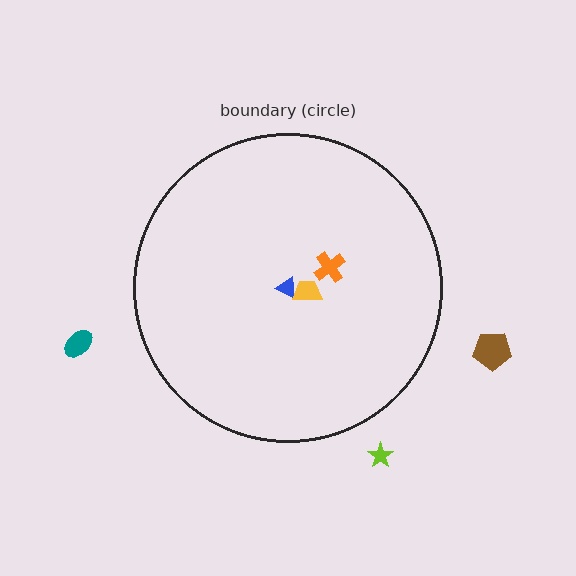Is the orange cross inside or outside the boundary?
Inside.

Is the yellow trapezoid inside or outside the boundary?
Inside.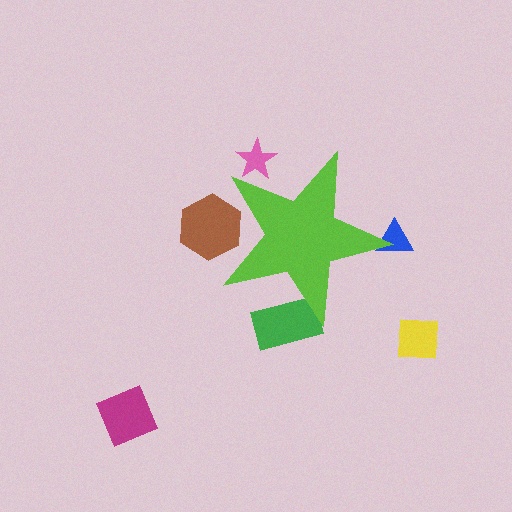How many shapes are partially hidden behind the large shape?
4 shapes are partially hidden.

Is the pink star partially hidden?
Yes, the pink star is partially hidden behind the lime star.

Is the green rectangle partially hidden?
Yes, the green rectangle is partially hidden behind the lime star.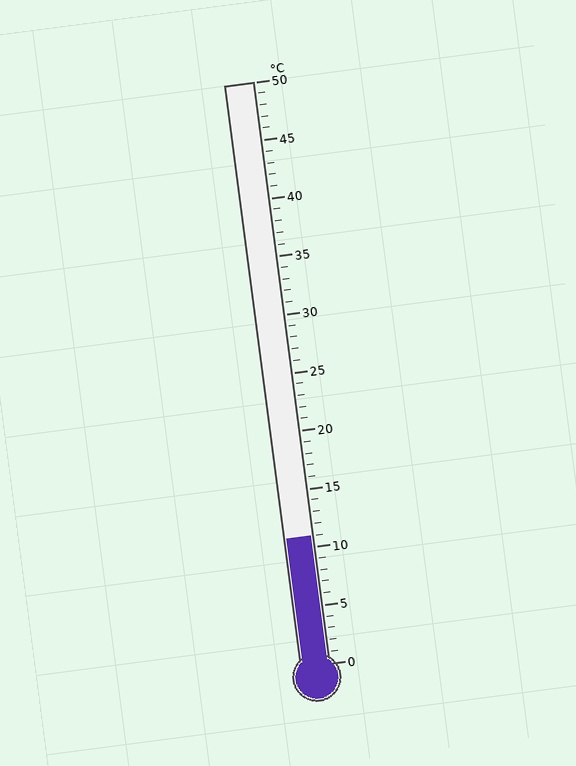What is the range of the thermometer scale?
The thermometer scale ranges from 0°C to 50°C.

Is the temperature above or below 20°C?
The temperature is below 20°C.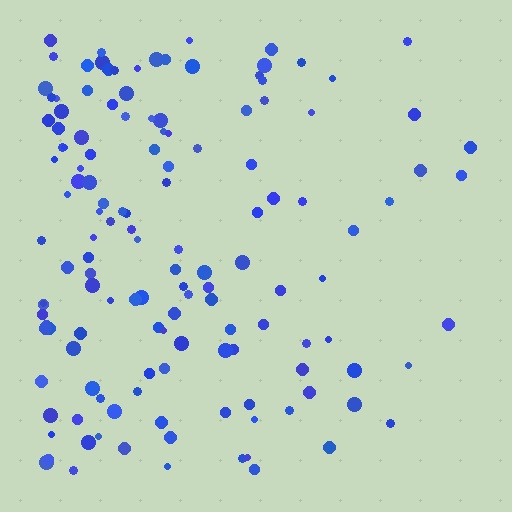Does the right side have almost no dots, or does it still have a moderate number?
Still a moderate number, just noticeably fewer than the left.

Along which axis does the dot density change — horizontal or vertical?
Horizontal.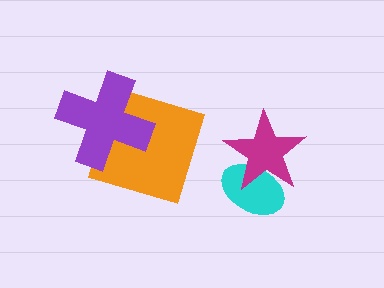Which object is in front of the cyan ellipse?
The magenta star is in front of the cyan ellipse.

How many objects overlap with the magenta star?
1 object overlaps with the magenta star.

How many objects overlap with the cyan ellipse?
1 object overlaps with the cyan ellipse.